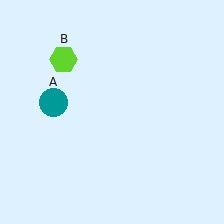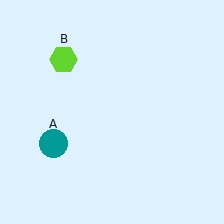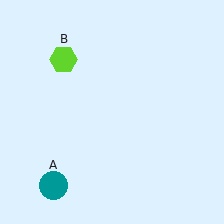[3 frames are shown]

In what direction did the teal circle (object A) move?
The teal circle (object A) moved down.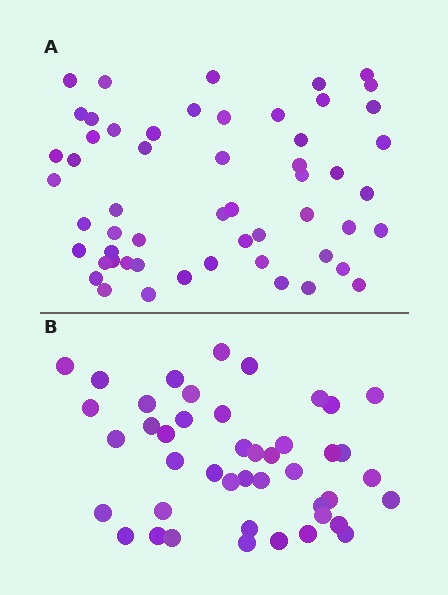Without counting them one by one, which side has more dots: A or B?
Region A (the top region) has more dots.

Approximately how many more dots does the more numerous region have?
Region A has roughly 12 or so more dots than region B.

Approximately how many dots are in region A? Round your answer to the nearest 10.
About 60 dots. (The exact count is 55, which rounds to 60.)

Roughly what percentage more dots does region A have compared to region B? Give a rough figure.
About 25% more.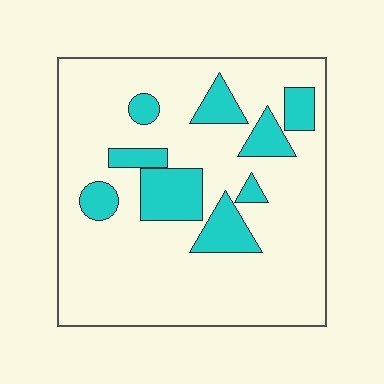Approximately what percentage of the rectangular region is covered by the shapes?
Approximately 20%.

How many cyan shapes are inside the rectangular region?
9.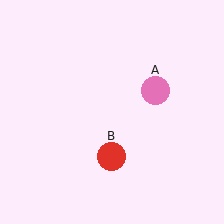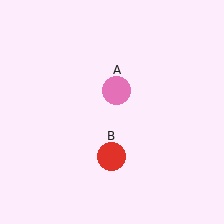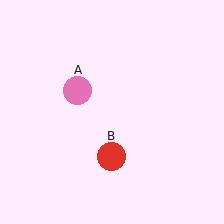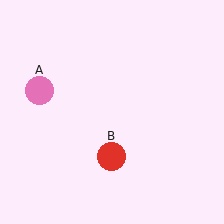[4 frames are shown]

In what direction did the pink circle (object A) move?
The pink circle (object A) moved left.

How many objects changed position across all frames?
1 object changed position: pink circle (object A).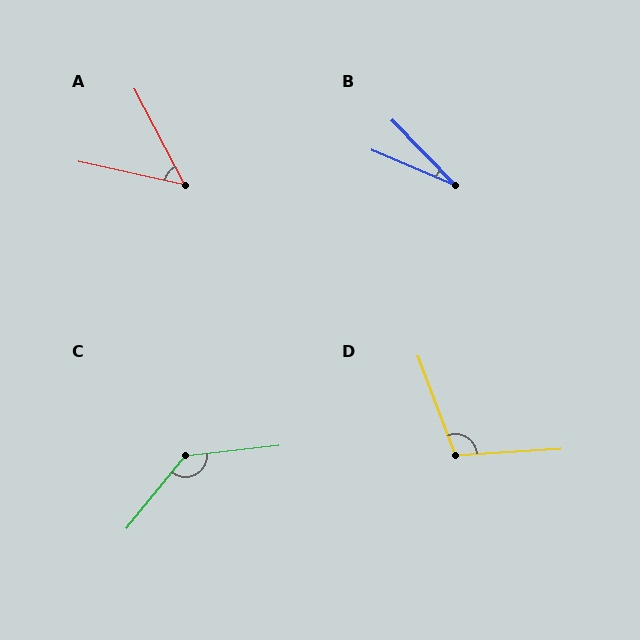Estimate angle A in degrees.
Approximately 50 degrees.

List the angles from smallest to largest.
B (23°), A (50°), D (107°), C (136°).